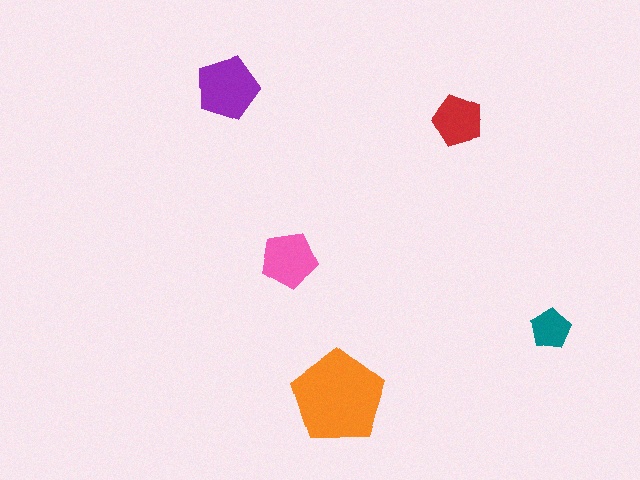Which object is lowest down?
The orange pentagon is bottommost.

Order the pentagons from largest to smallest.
the orange one, the purple one, the pink one, the red one, the teal one.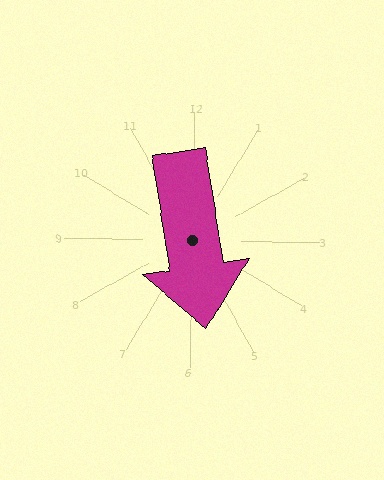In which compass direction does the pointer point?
South.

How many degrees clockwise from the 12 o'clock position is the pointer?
Approximately 170 degrees.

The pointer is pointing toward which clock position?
Roughly 6 o'clock.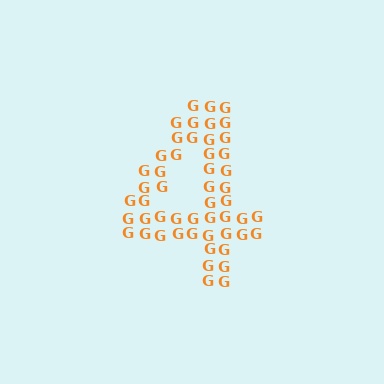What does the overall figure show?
The overall figure shows the digit 4.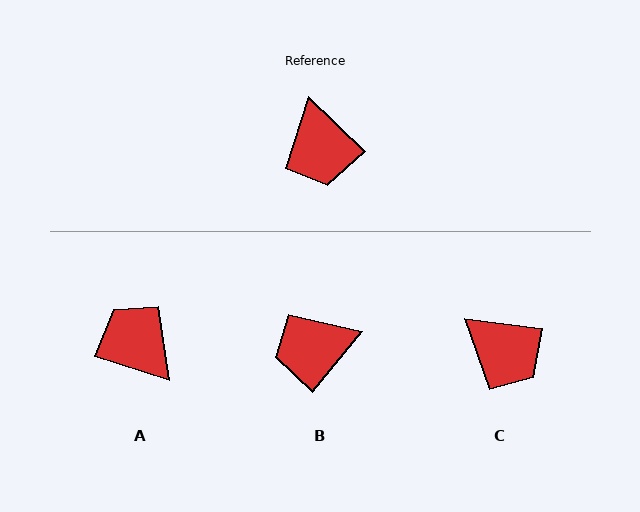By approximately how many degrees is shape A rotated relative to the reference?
Approximately 154 degrees clockwise.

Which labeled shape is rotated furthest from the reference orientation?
A, about 154 degrees away.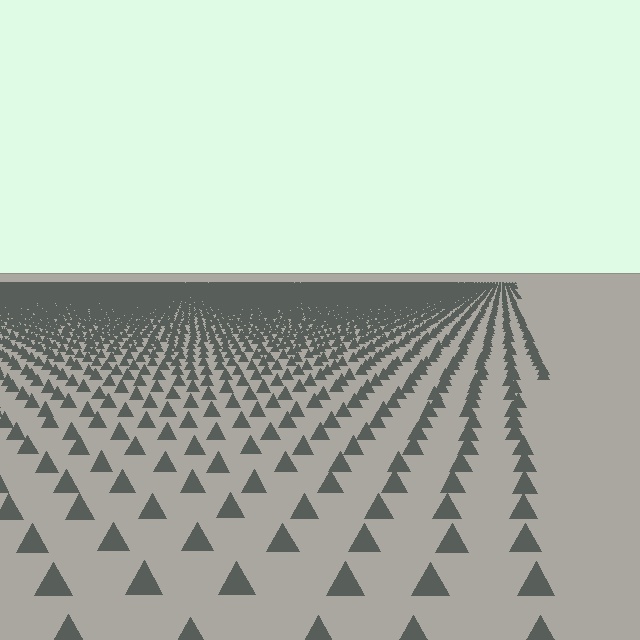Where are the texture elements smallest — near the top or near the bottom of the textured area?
Near the top.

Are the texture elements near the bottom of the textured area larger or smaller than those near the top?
Larger. Near the bottom, elements are closer to the viewer and appear at a bigger on-screen size.